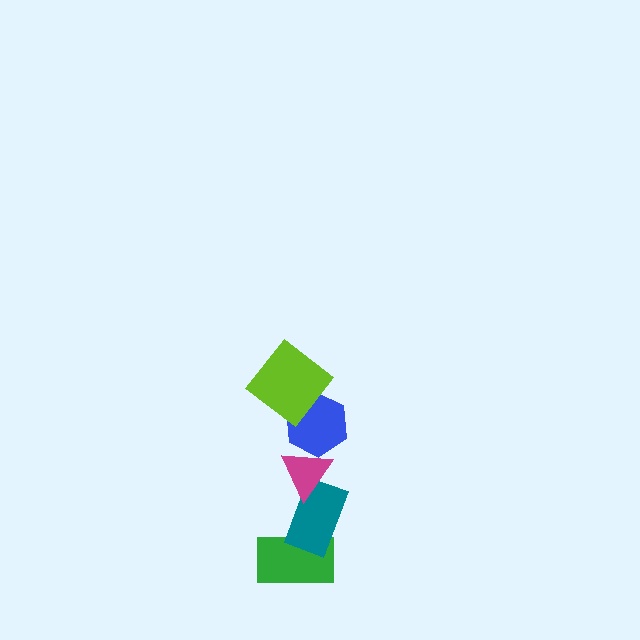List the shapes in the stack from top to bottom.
From top to bottom: the lime diamond, the blue hexagon, the magenta triangle, the teal rectangle, the green rectangle.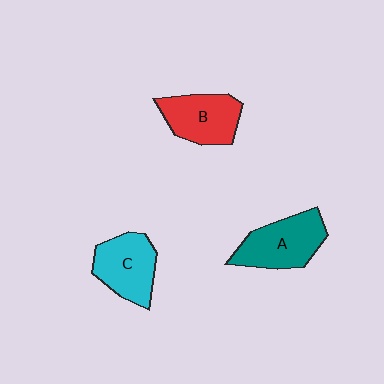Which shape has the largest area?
Shape A (teal).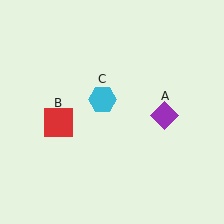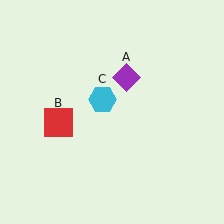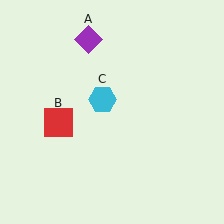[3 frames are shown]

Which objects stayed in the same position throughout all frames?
Red square (object B) and cyan hexagon (object C) remained stationary.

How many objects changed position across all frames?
1 object changed position: purple diamond (object A).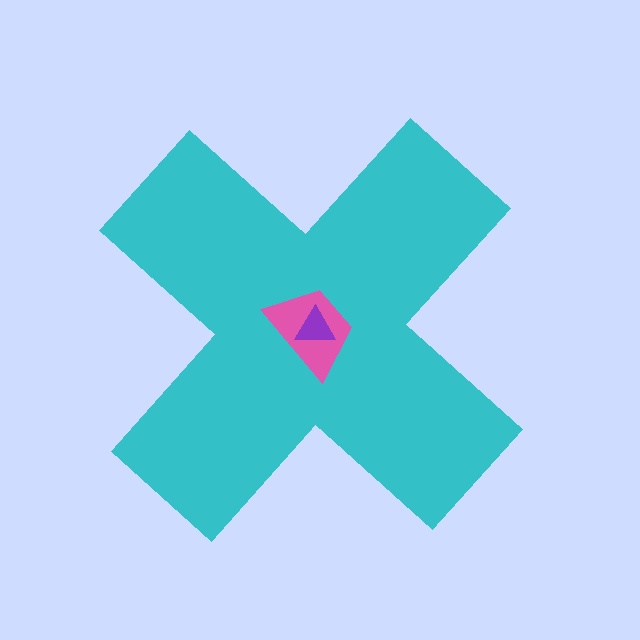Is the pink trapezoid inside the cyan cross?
Yes.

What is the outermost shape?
The cyan cross.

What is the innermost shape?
The purple triangle.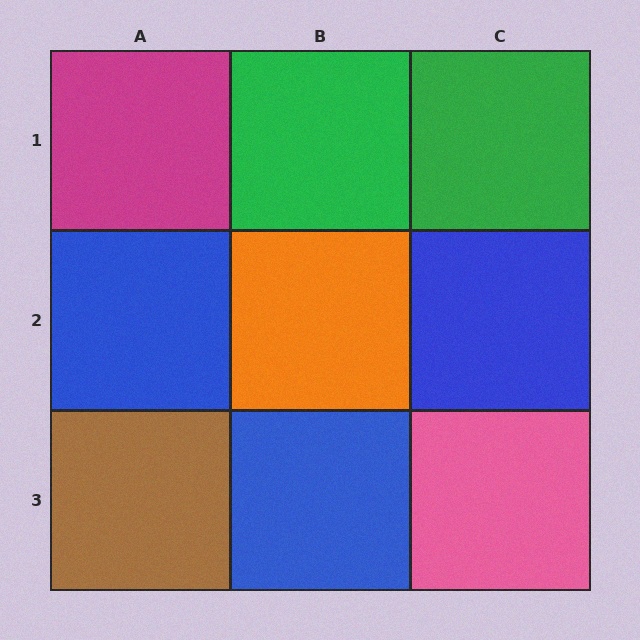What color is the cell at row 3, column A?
Brown.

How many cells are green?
2 cells are green.